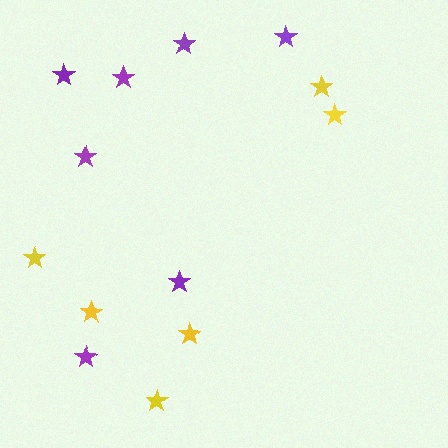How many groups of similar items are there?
There are 2 groups: one group of purple stars (7) and one group of yellow stars (6).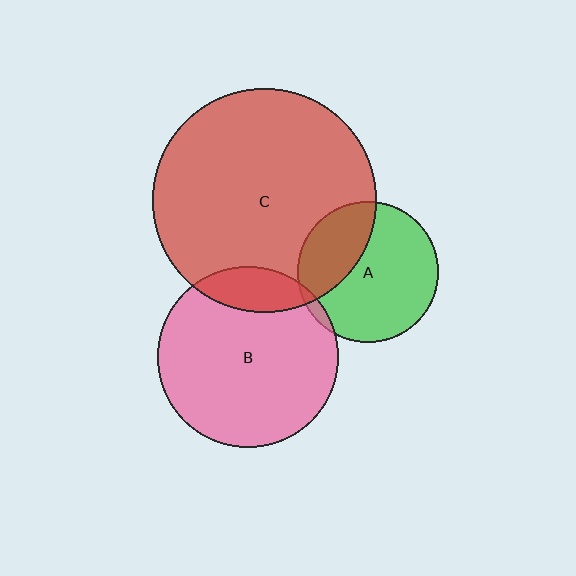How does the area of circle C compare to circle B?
Approximately 1.5 times.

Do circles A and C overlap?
Yes.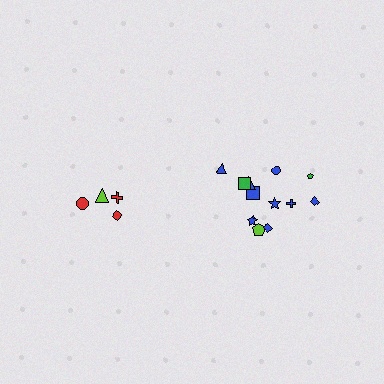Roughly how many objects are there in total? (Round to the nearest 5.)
Roughly 15 objects in total.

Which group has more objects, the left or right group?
The right group.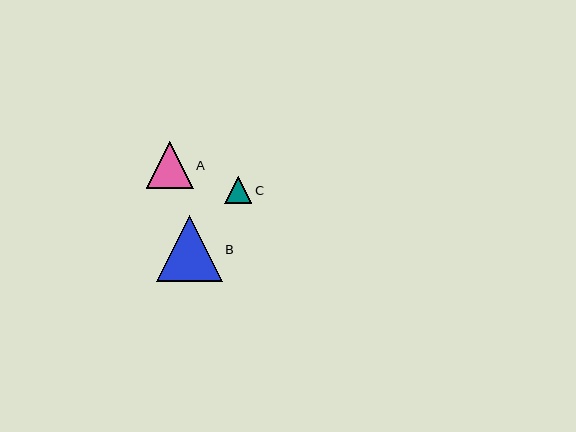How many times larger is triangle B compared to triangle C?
Triangle B is approximately 2.4 times the size of triangle C.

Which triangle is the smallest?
Triangle C is the smallest with a size of approximately 27 pixels.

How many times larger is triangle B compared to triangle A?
Triangle B is approximately 1.4 times the size of triangle A.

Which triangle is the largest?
Triangle B is the largest with a size of approximately 66 pixels.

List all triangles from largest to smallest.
From largest to smallest: B, A, C.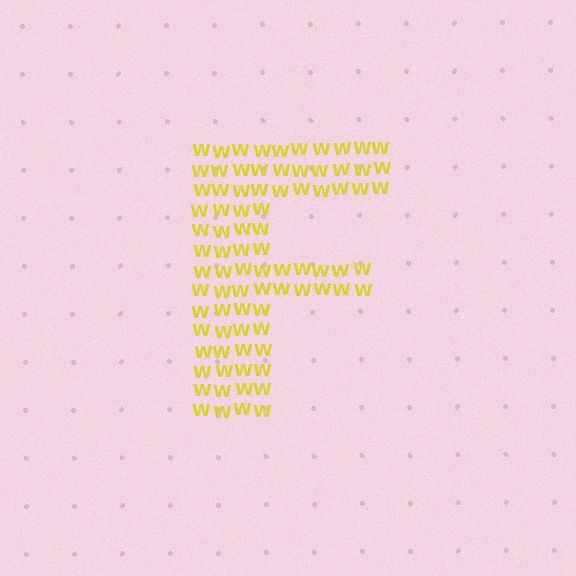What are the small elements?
The small elements are letter W's.